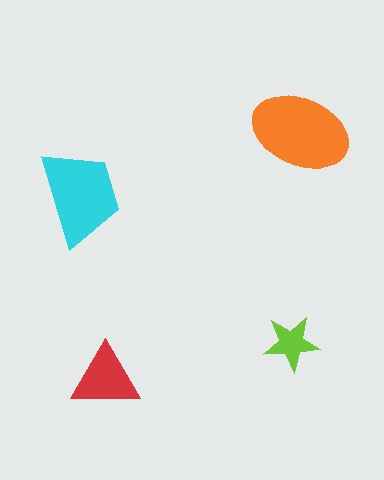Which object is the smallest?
The lime star.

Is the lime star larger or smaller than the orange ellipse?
Smaller.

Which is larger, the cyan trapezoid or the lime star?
The cyan trapezoid.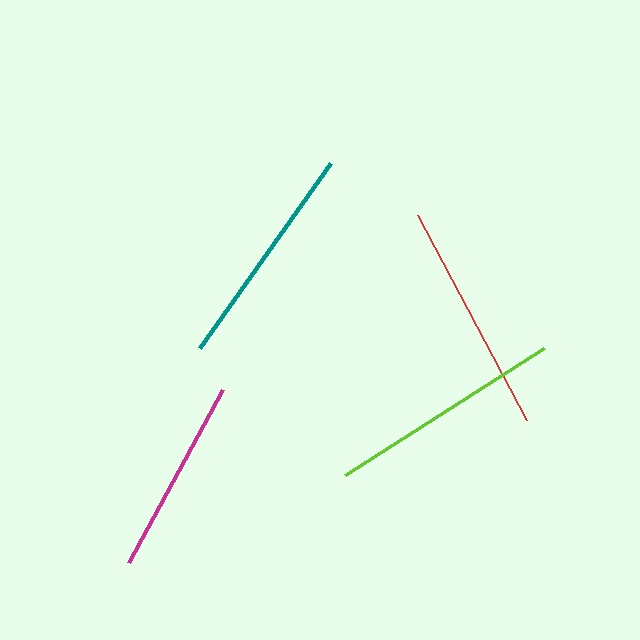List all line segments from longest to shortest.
From longest to shortest: lime, red, teal, magenta.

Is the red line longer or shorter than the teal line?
The red line is longer than the teal line.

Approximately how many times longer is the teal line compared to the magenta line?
The teal line is approximately 1.2 times the length of the magenta line.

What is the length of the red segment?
The red segment is approximately 233 pixels long.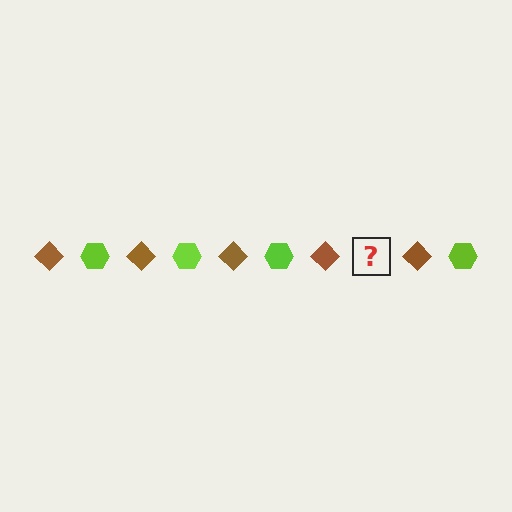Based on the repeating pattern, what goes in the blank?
The blank should be a lime hexagon.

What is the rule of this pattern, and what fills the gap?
The rule is that the pattern alternates between brown diamond and lime hexagon. The gap should be filled with a lime hexagon.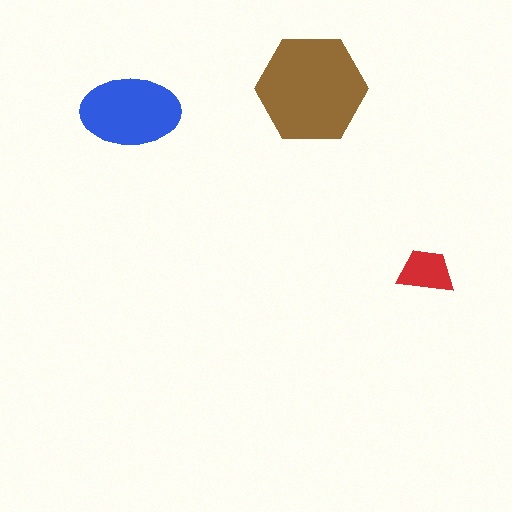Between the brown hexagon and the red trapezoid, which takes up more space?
The brown hexagon.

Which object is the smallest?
The red trapezoid.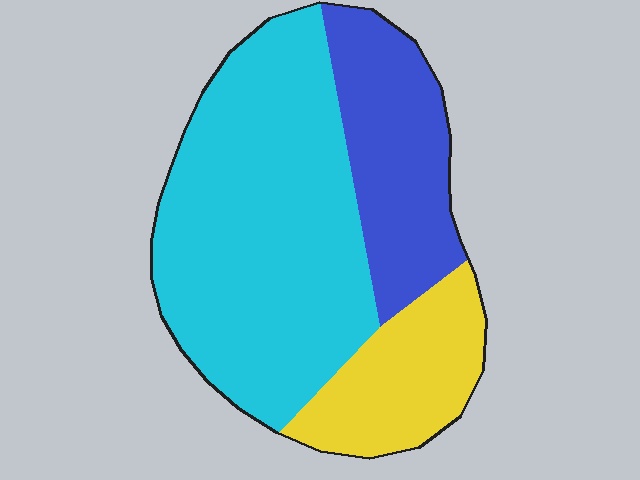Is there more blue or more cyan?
Cyan.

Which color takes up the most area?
Cyan, at roughly 55%.